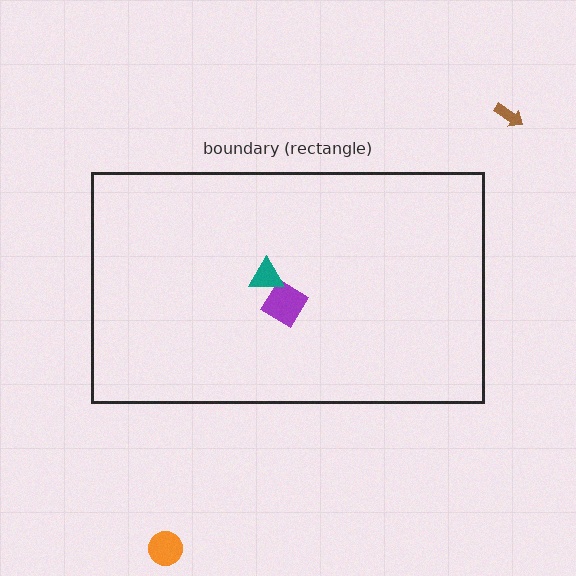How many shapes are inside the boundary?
2 inside, 2 outside.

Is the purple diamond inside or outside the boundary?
Inside.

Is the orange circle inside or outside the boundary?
Outside.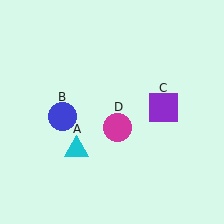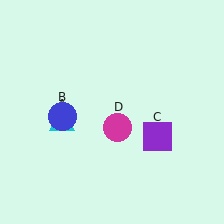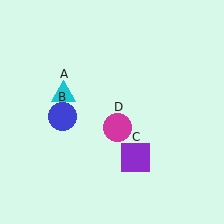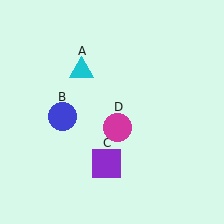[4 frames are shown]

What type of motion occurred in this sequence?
The cyan triangle (object A), purple square (object C) rotated clockwise around the center of the scene.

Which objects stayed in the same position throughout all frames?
Blue circle (object B) and magenta circle (object D) remained stationary.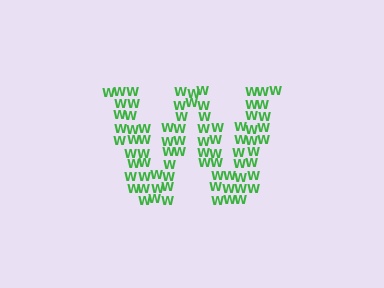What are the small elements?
The small elements are letter W's.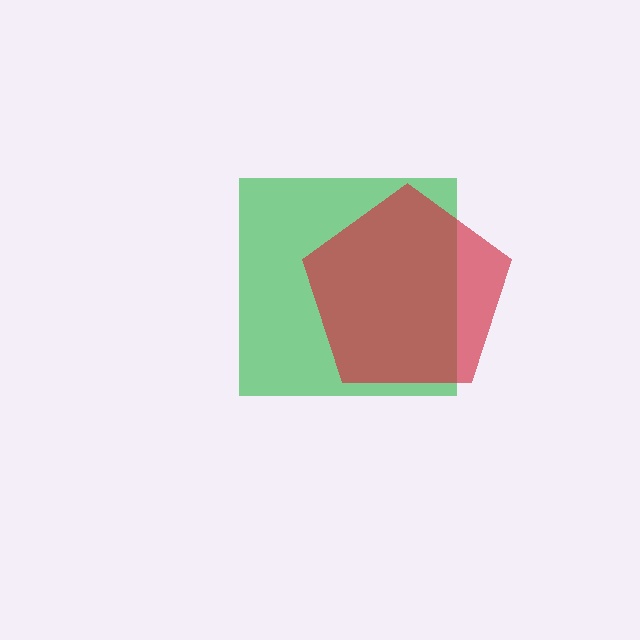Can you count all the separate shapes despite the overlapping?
Yes, there are 2 separate shapes.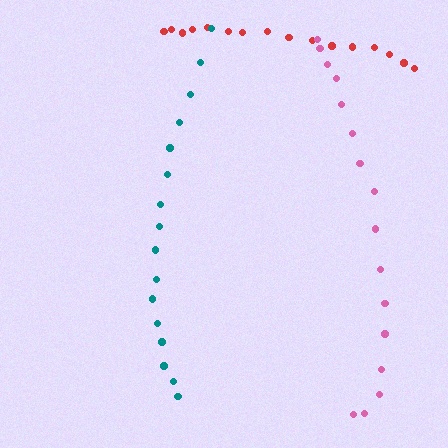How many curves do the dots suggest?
There are 3 distinct paths.